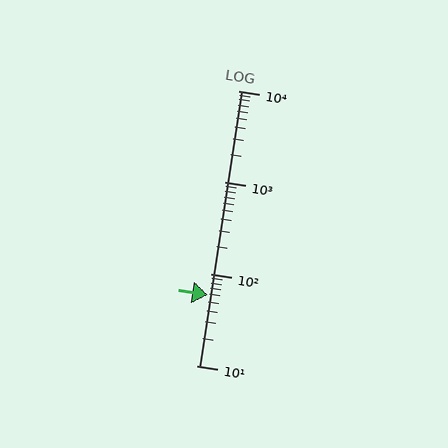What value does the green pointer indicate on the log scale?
The pointer indicates approximately 59.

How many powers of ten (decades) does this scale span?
The scale spans 3 decades, from 10 to 10000.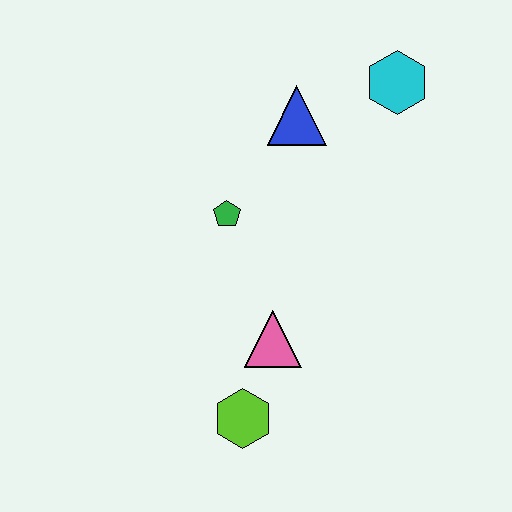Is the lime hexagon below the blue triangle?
Yes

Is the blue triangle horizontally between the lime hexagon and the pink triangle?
No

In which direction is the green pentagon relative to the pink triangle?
The green pentagon is above the pink triangle.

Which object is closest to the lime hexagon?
The pink triangle is closest to the lime hexagon.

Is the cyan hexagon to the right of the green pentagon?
Yes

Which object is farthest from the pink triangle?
The cyan hexagon is farthest from the pink triangle.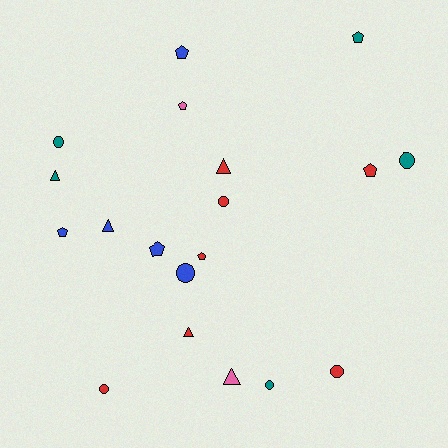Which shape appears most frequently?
Pentagon, with 7 objects.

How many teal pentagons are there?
There is 1 teal pentagon.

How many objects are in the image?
There are 19 objects.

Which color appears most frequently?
Red, with 7 objects.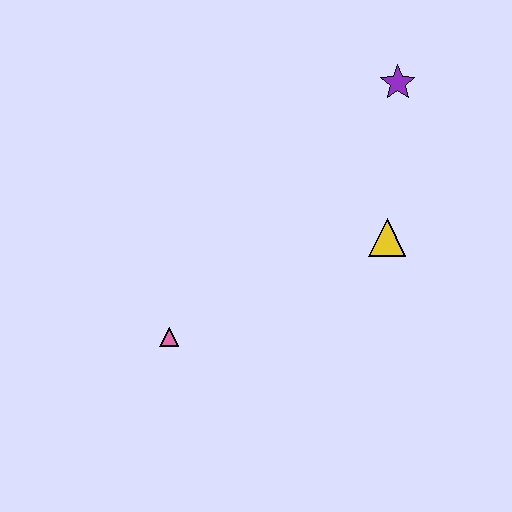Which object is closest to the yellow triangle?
The purple star is closest to the yellow triangle.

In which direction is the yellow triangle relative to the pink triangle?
The yellow triangle is to the right of the pink triangle.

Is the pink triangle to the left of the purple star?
Yes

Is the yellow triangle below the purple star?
Yes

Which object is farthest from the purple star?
The pink triangle is farthest from the purple star.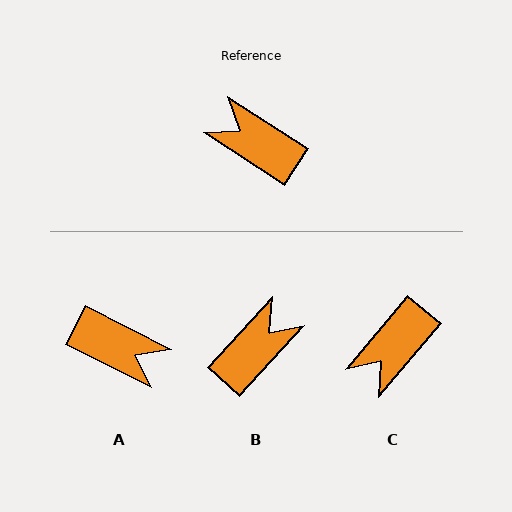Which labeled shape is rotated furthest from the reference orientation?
A, about 174 degrees away.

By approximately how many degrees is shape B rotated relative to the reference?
Approximately 99 degrees clockwise.